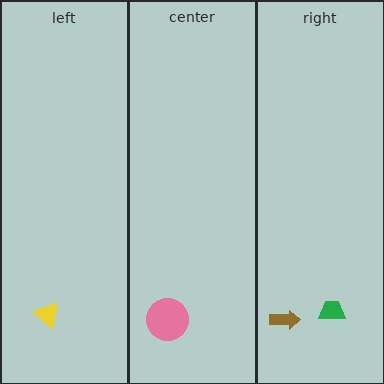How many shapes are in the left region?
1.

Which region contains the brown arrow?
The right region.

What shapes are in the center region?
The pink circle.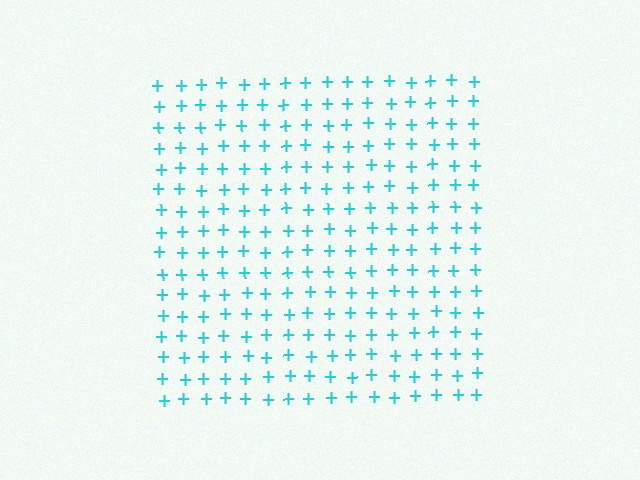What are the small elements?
The small elements are plus signs.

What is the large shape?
The large shape is a square.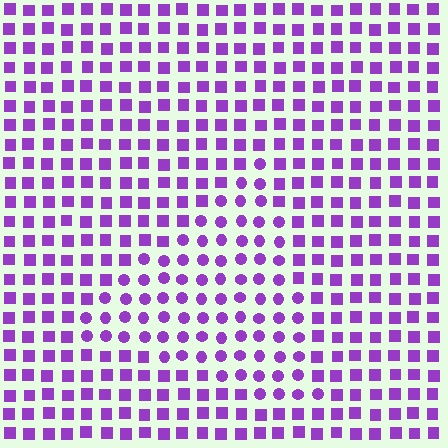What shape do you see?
I see a triangle.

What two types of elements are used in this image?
The image uses circles inside the triangle region and squares outside it.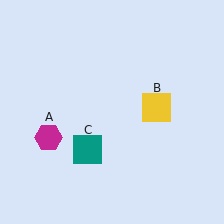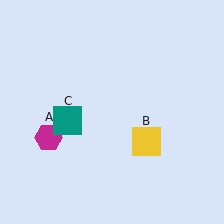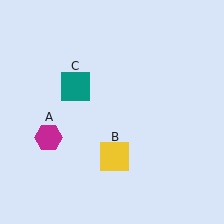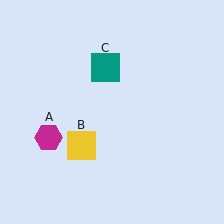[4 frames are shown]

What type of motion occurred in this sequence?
The yellow square (object B), teal square (object C) rotated clockwise around the center of the scene.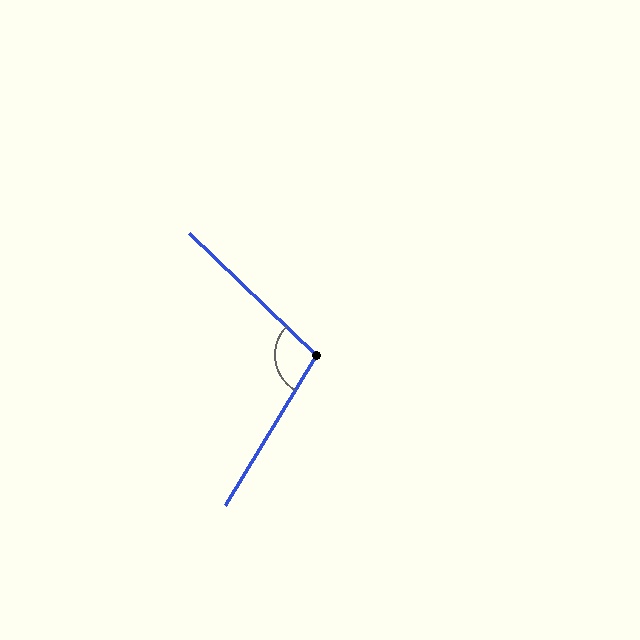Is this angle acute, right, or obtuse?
It is obtuse.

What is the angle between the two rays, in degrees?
Approximately 103 degrees.